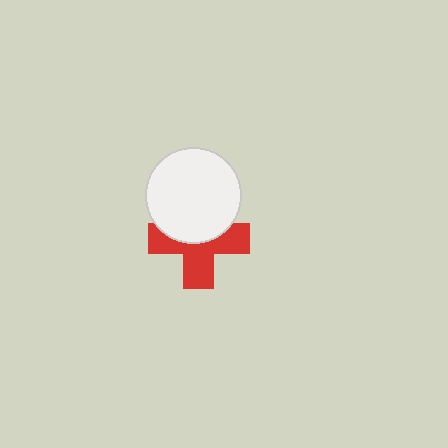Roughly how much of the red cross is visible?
About half of it is visible (roughly 58%).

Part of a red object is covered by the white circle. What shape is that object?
It is a cross.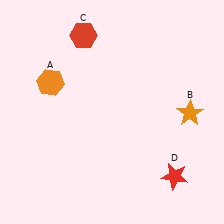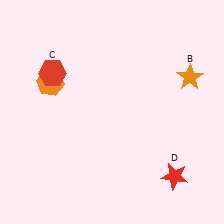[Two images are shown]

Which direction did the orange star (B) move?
The orange star (B) moved up.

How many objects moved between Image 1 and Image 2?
2 objects moved between the two images.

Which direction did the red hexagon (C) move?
The red hexagon (C) moved down.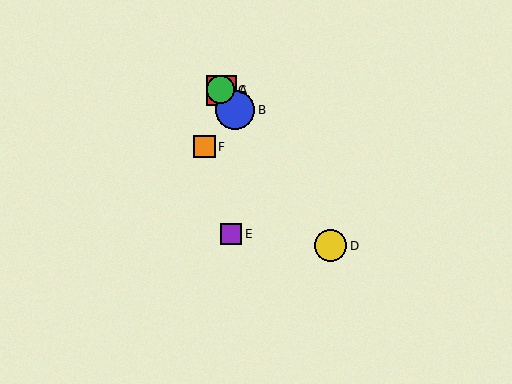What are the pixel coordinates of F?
Object F is at (204, 147).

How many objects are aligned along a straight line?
4 objects (A, B, C, D) are aligned along a straight line.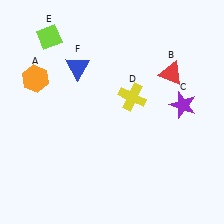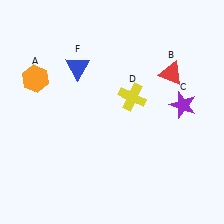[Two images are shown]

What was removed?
The lime diamond (E) was removed in Image 2.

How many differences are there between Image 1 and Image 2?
There is 1 difference between the two images.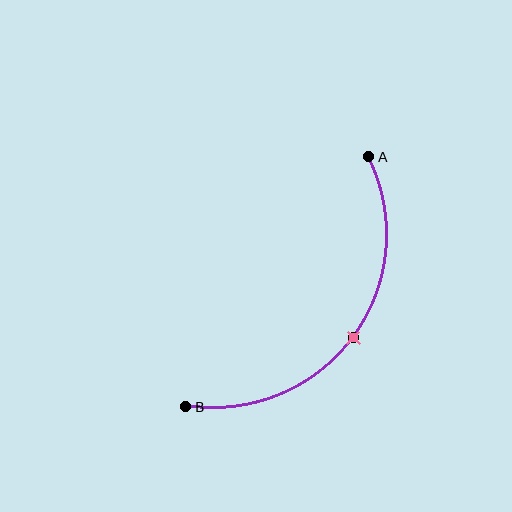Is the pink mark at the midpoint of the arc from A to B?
Yes. The pink mark lies on the arc at equal arc-length from both A and B — it is the arc midpoint.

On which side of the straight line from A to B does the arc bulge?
The arc bulges below and to the right of the straight line connecting A and B.